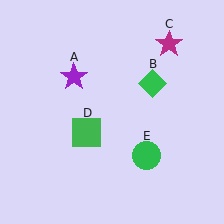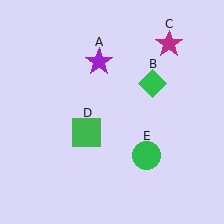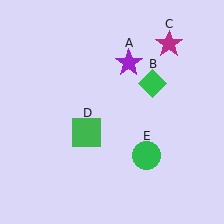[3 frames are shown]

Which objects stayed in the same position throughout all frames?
Green diamond (object B) and magenta star (object C) and green square (object D) and green circle (object E) remained stationary.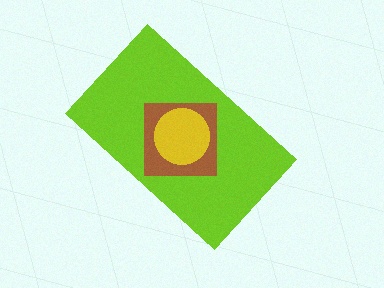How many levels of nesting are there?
3.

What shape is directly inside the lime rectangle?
The brown square.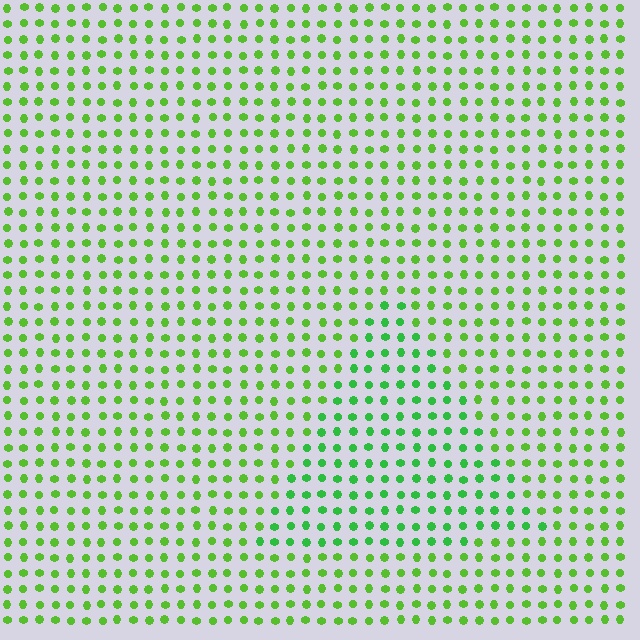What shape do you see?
I see a triangle.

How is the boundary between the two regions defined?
The boundary is defined purely by a slight shift in hue (about 24 degrees). Spacing, size, and orientation are identical on both sides.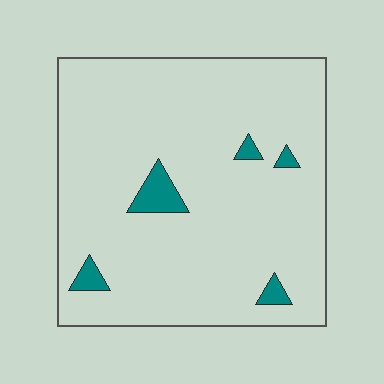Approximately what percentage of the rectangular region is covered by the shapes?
Approximately 5%.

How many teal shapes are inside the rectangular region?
5.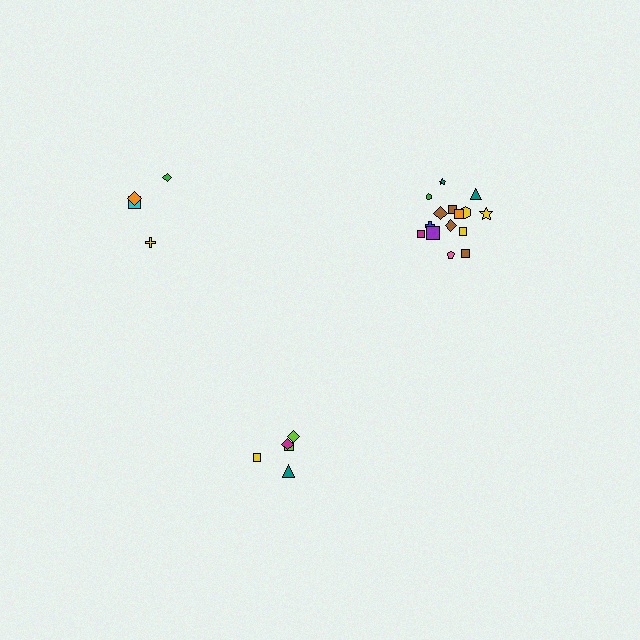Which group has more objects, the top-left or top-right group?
The top-right group.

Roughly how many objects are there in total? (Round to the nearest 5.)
Roughly 25 objects in total.